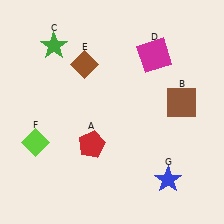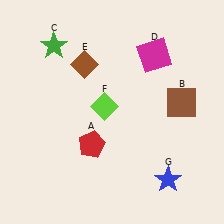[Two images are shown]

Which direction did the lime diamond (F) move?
The lime diamond (F) moved right.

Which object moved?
The lime diamond (F) moved right.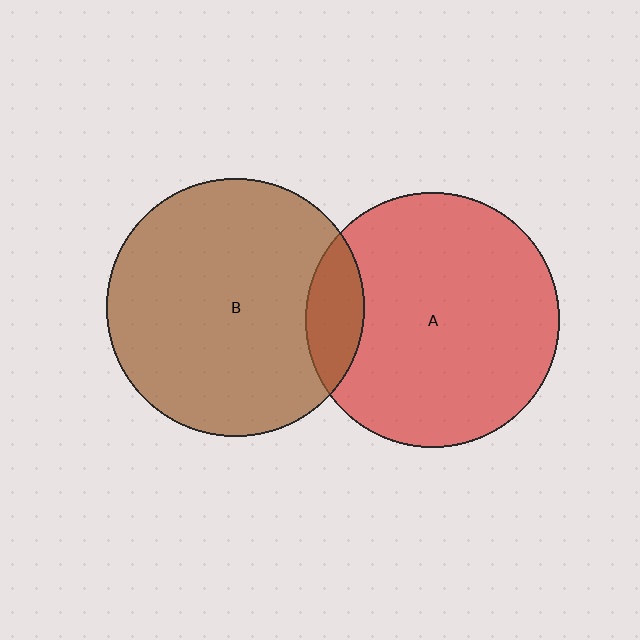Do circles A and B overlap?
Yes.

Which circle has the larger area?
Circle B (brown).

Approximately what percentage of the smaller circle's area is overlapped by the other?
Approximately 15%.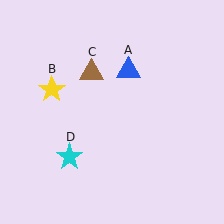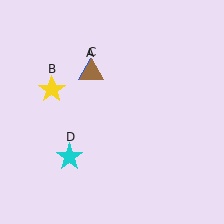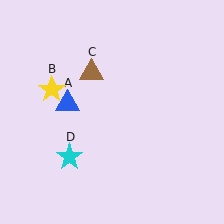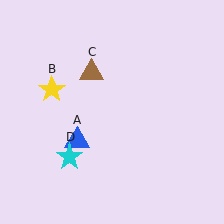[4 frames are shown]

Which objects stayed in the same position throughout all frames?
Yellow star (object B) and brown triangle (object C) and cyan star (object D) remained stationary.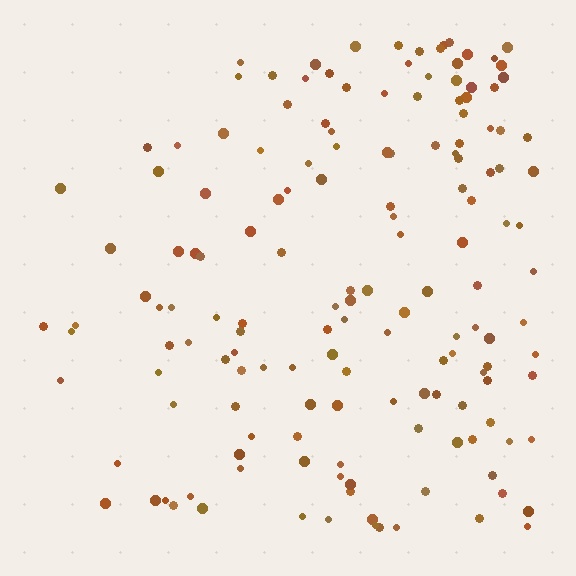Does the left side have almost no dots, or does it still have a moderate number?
Still a moderate number, just noticeably fewer than the right.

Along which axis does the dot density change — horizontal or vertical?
Horizontal.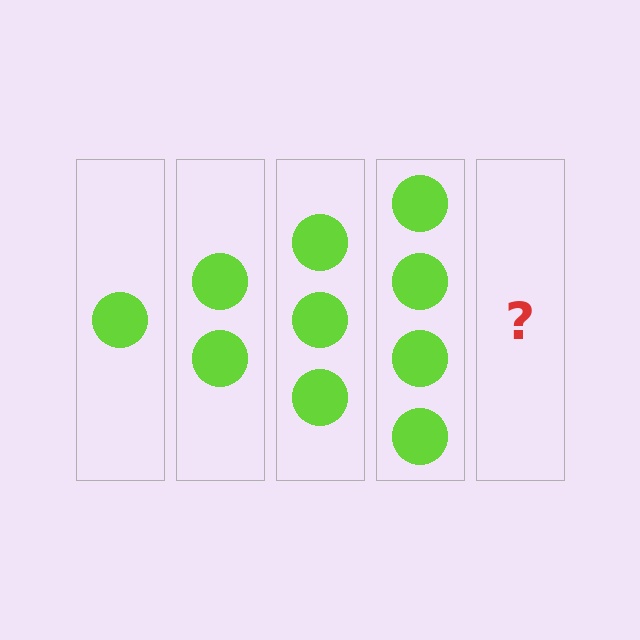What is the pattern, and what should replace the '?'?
The pattern is that each step adds one more circle. The '?' should be 5 circles.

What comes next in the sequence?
The next element should be 5 circles.